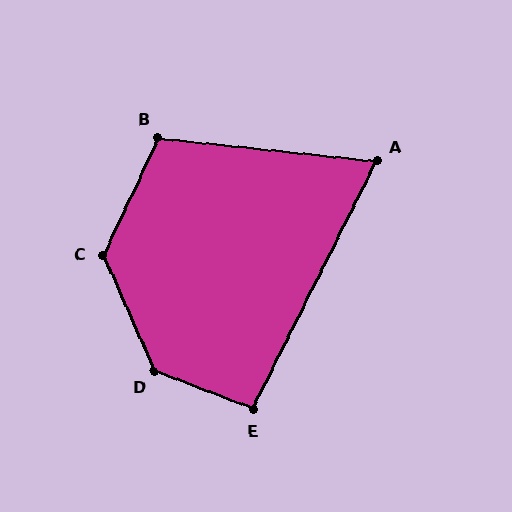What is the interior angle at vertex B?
Approximately 109 degrees (obtuse).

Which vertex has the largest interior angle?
D, at approximately 135 degrees.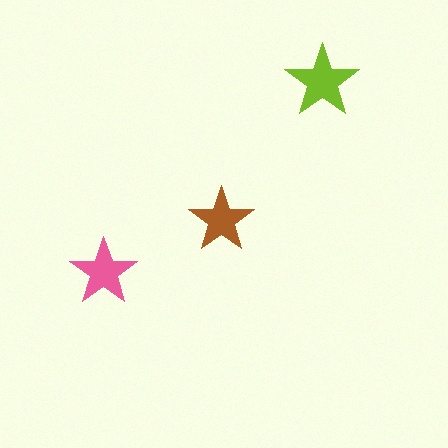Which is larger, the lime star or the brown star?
The lime one.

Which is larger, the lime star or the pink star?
The lime one.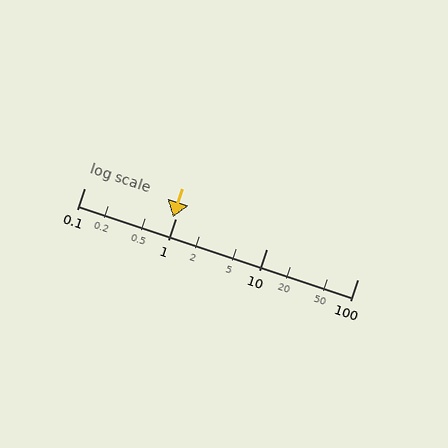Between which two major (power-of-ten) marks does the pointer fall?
The pointer is between 0.1 and 1.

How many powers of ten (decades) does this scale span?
The scale spans 3 decades, from 0.1 to 100.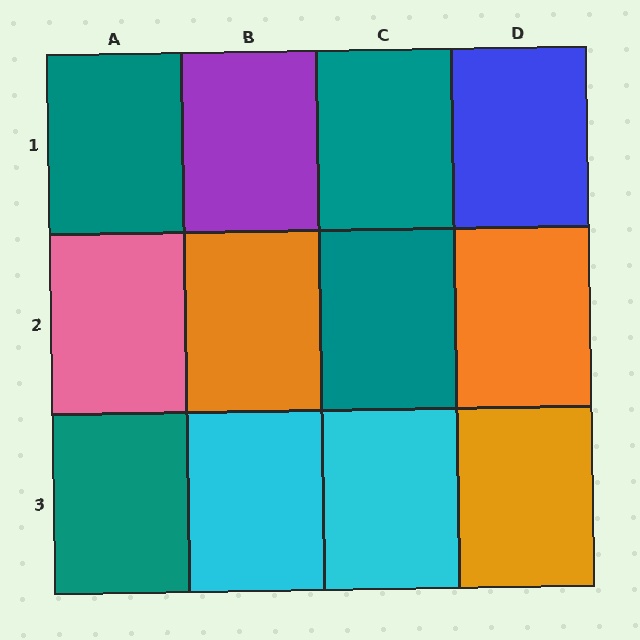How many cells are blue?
1 cell is blue.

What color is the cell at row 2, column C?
Teal.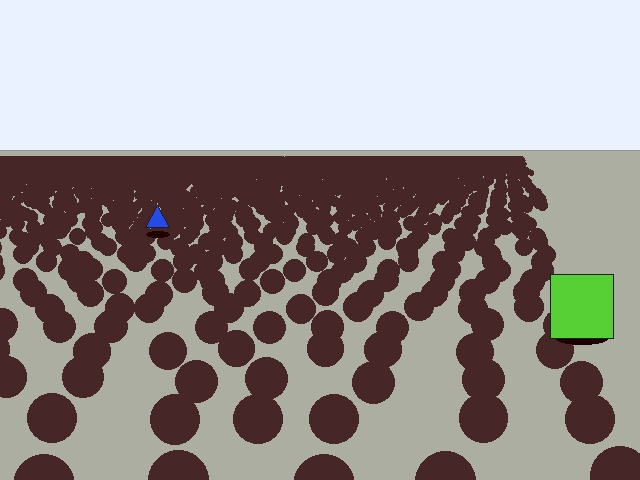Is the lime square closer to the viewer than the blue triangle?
Yes. The lime square is closer — you can tell from the texture gradient: the ground texture is coarser near it.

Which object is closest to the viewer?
The lime square is closest. The texture marks near it are larger and more spread out.